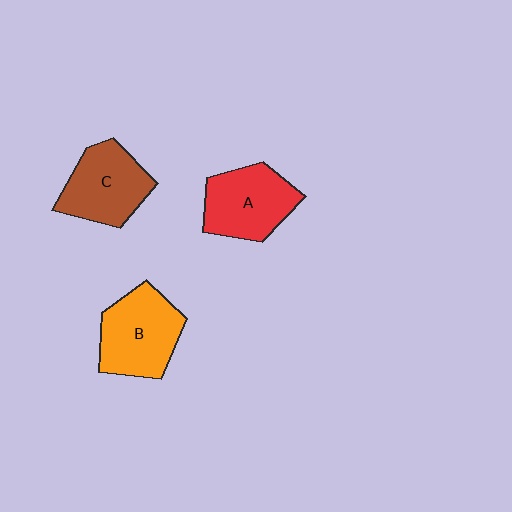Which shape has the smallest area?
Shape C (brown).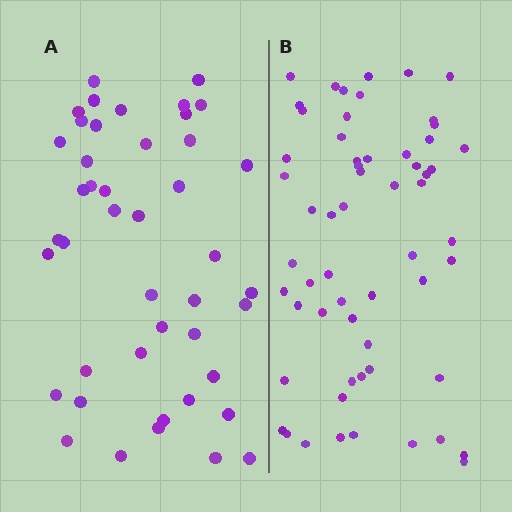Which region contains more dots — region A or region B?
Region B (the right region) has more dots.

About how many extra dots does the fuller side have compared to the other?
Region B has approximately 15 more dots than region A.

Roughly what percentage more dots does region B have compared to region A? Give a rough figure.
About 35% more.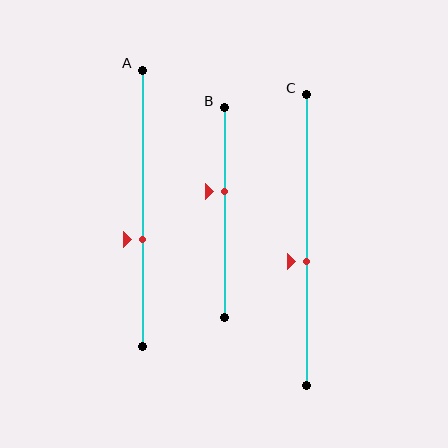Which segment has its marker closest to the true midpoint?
Segment C has its marker closest to the true midpoint.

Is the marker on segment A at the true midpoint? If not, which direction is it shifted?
No, the marker on segment A is shifted downward by about 11% of the segment length.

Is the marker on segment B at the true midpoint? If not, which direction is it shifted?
No, the marker on segment B is shifted upward by about 10% of the segment length.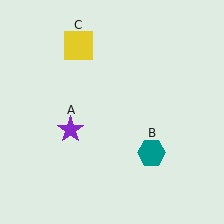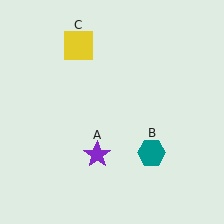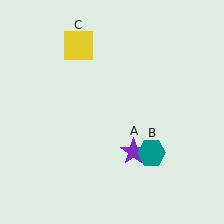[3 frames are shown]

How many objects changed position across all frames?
1 object changed position: purple star (object A).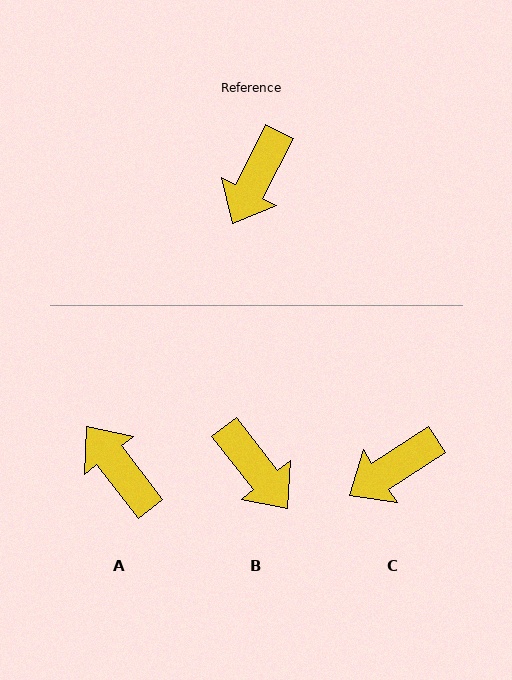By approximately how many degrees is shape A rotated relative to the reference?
Approximately 115 degrees clockwise.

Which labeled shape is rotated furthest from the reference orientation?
A, about 115 degrees away.